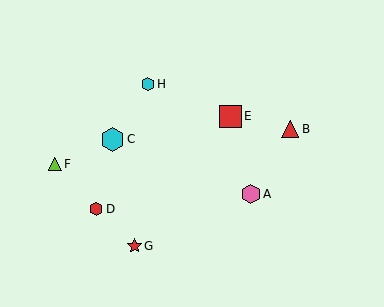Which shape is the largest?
The cyan hexagon (labeled C) is the largest.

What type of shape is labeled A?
Shape A is a pink hexagon.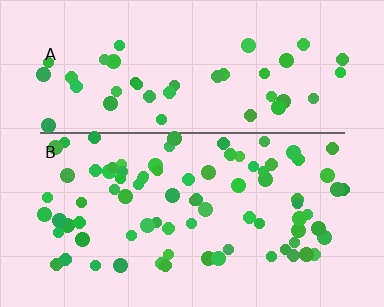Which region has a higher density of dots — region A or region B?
B (the bottom).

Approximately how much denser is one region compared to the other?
Approximately 1.8× — region B over region A.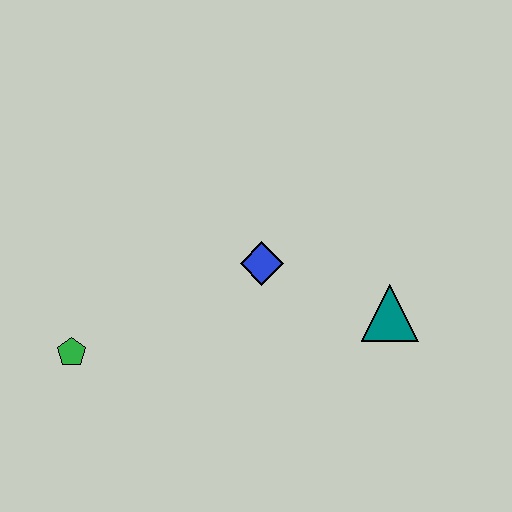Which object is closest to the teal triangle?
The blue diamond is closest to the teal triangle.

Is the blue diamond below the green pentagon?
No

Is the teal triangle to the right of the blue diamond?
Yes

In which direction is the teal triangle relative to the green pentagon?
The teal triangle is to the right of the green pentagon.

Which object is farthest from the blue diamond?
The green pentagon is farthest from the blue diamond.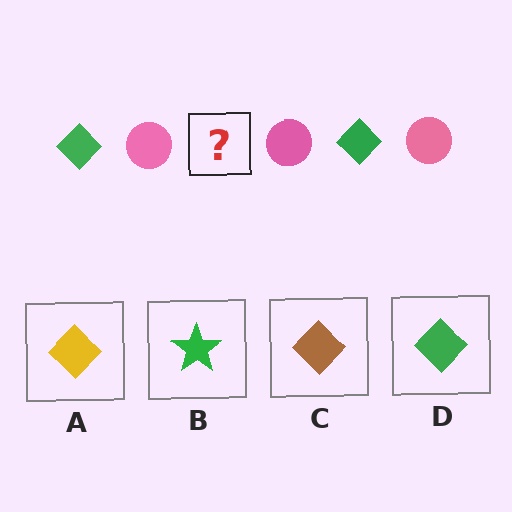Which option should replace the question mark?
Option D.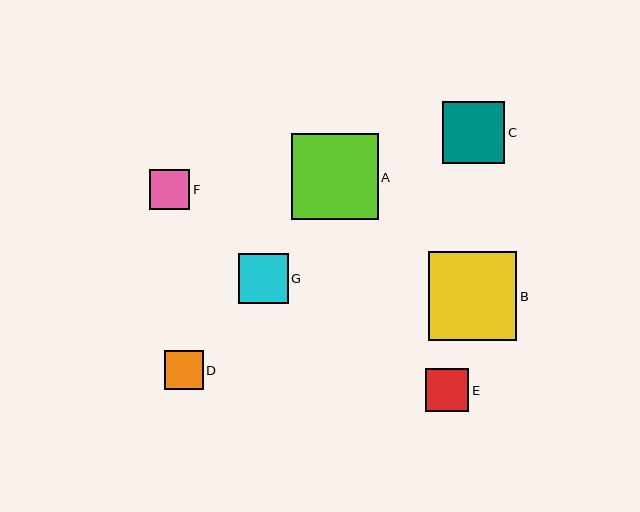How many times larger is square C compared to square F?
Square C is approximately 1.5 times the size of square F.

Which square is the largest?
Square B is the largest with a size of approximately 88 pixels.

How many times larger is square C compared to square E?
Square C is approximately 1.4 times the size of square E.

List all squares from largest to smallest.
From largest to smallest: B, A, C, G, E, F, D.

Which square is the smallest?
Square D is the smallest with a size of approximately 39 pixels.